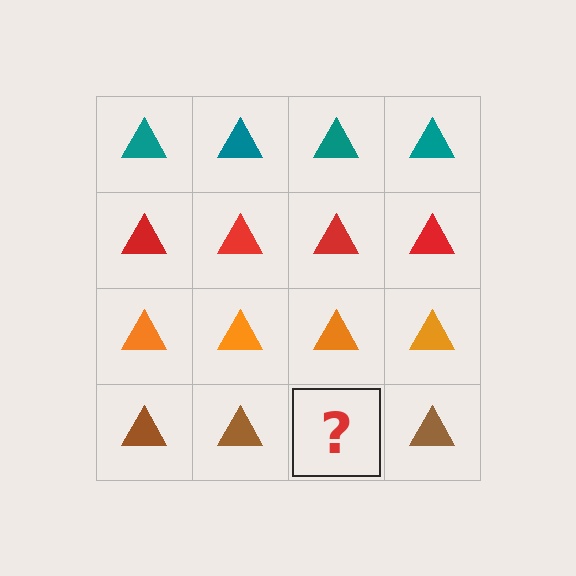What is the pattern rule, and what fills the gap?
The rule is that each row has a consistent color. The gap should be filled with a brown triangle.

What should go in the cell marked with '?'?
The missing cell should contain a brown triangle.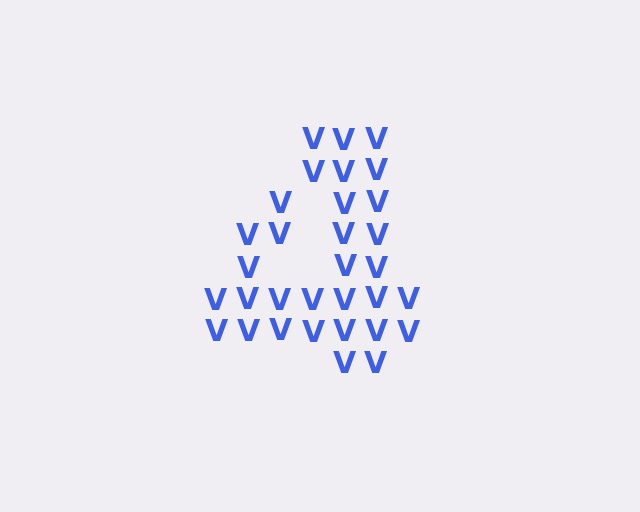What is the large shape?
The large shape is the digit 4.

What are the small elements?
The small elements are letter V's.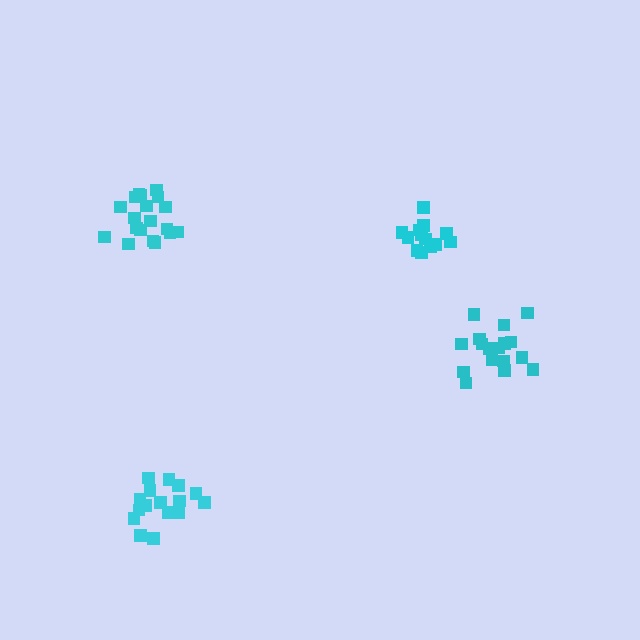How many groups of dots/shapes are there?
There are 4 groups.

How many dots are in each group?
Group 1: 14 dots, Group 2: 19 dots, Group 3: 17 dots, Group 4: 19 dots (69 total).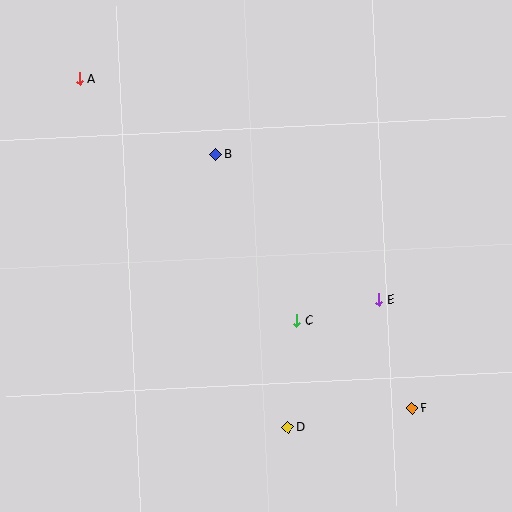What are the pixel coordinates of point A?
Point A is at (80, 79).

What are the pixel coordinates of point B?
Point B is at (216, 155).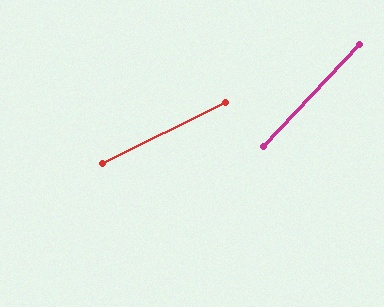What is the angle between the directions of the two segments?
Approximately 20 degrees.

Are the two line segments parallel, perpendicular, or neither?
Neither parallel nor perpendicular — they differ by about 20°.